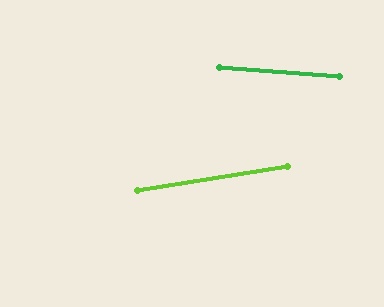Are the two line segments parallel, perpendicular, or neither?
Neither parallel nor perpendicular — they differ by about 13°.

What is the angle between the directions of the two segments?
Approximately 13 degrees.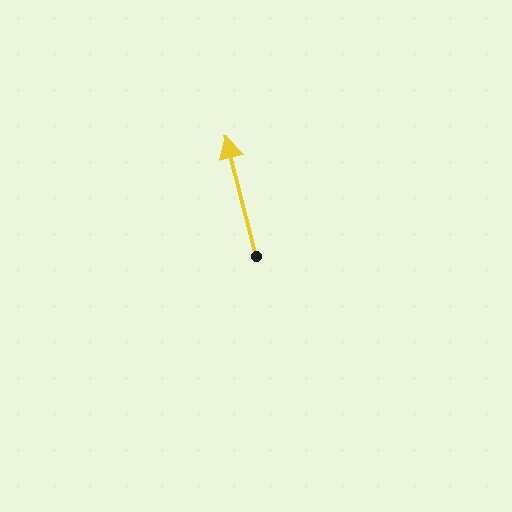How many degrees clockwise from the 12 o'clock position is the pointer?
Approximately 346 degrees.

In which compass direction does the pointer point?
North.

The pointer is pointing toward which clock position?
Roughly 12 o'clock.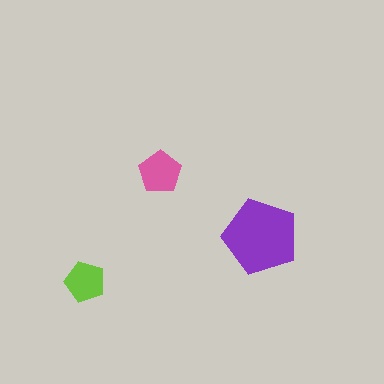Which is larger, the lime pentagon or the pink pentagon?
The pink one.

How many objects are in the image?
There are 3 objects in the image.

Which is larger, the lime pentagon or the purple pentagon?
The purple one.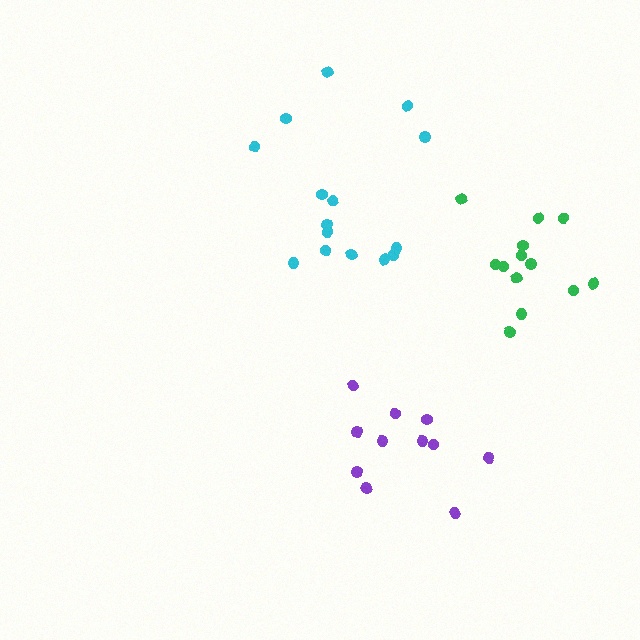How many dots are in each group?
Group 1: 13 dots, Group 2: 11 dots, Group 3: 15 dots (39 total).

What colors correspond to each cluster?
The clusters are colored: green, purple, cyan.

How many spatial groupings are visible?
There are 3 spatial groupings.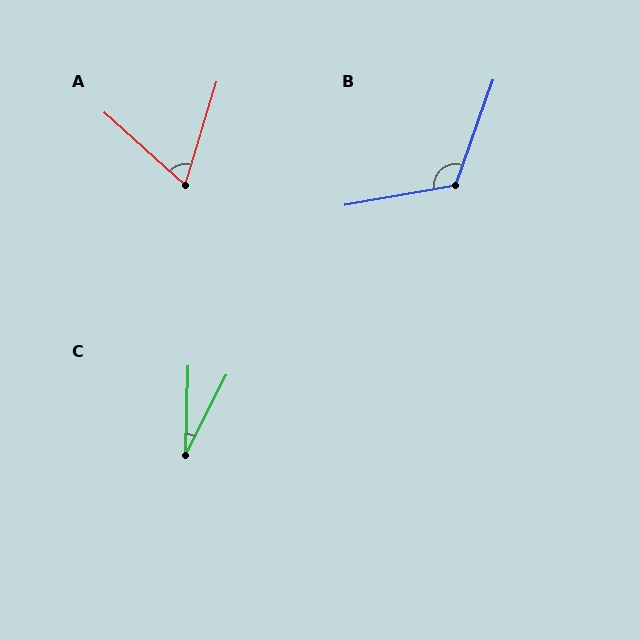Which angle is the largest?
B, at approximately 120 degrees.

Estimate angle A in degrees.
Approximately 65 degrees.